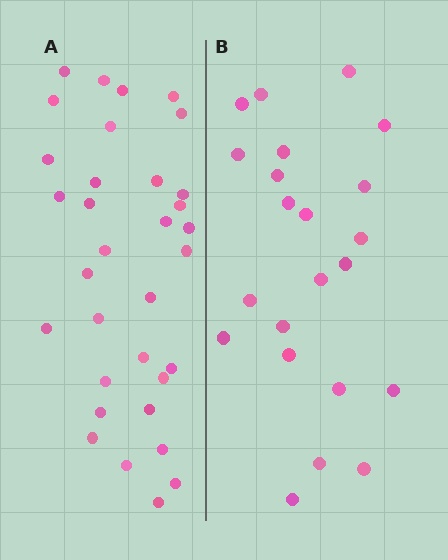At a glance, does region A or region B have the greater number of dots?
Region A (the left region) has more dots.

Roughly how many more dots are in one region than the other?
Region A has roughly 12 or so more dots than region B.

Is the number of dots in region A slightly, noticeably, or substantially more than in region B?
Region A has substantially more. The ratio is roughly 1.5 to 1.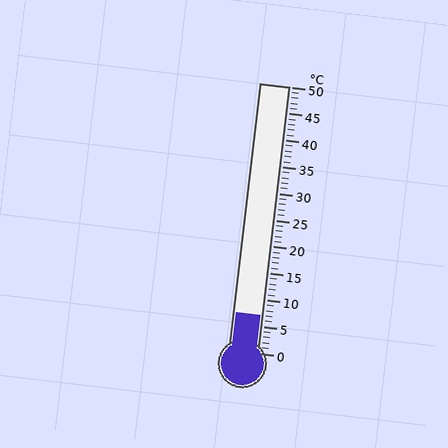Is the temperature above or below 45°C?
The temperature is below 45°C.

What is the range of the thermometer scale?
The thermometer scale ranges from 0°C to 50°C.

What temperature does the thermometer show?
The thermometer shows approximately 7°C.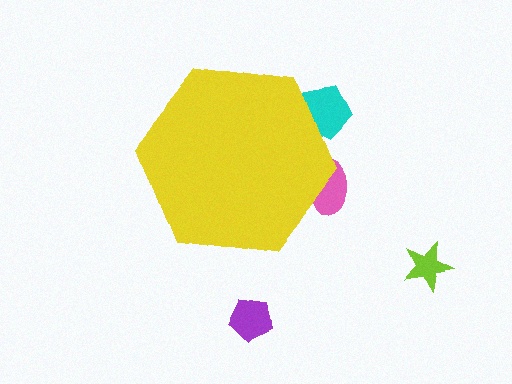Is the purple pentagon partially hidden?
No, the purple pentagon is fully visible.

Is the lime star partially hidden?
No, the lime star is fully visible.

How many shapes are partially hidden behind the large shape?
2 shapes are partially hidden.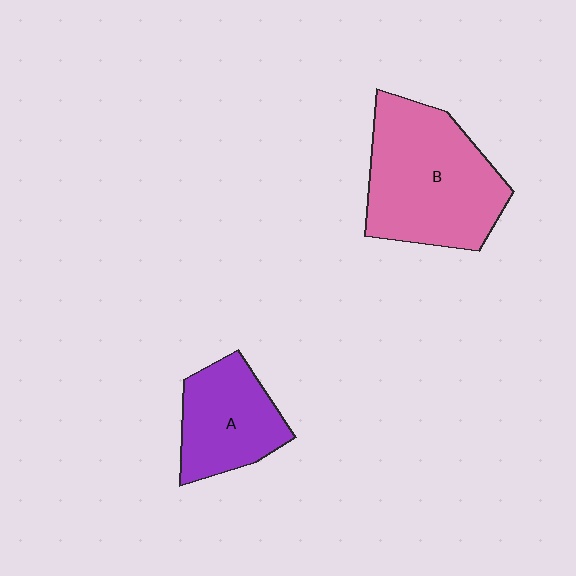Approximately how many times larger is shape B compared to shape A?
Approximately 1.7 times.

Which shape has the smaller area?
Shape A (purple).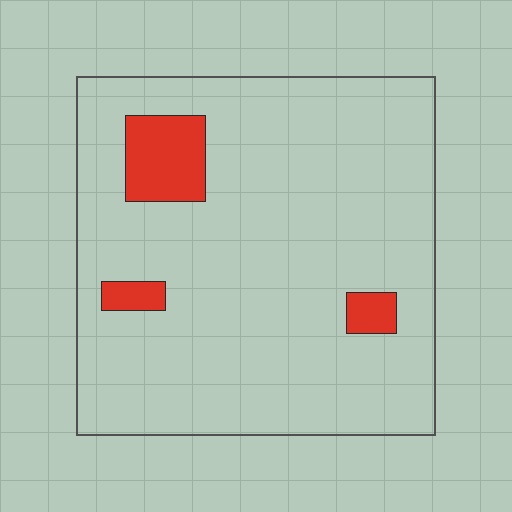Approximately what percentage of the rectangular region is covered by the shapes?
Approximately 10%.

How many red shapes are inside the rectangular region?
3.